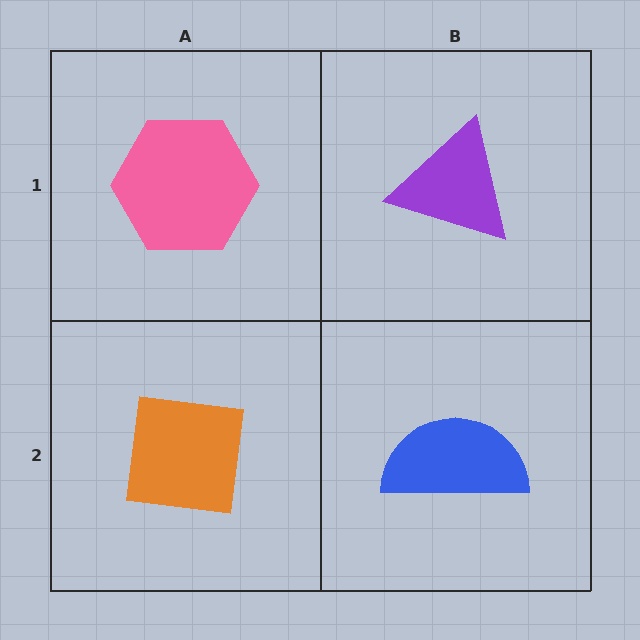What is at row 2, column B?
A blue semicircle.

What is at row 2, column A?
An orange square.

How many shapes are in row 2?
2 shapes.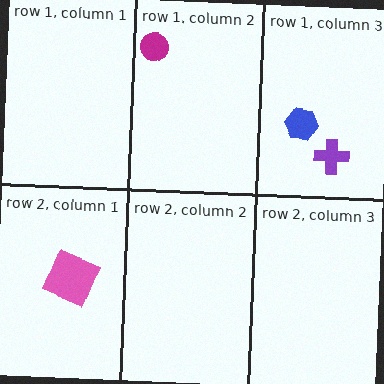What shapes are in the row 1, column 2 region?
The magenta circle.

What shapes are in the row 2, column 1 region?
The pink square.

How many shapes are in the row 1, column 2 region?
1.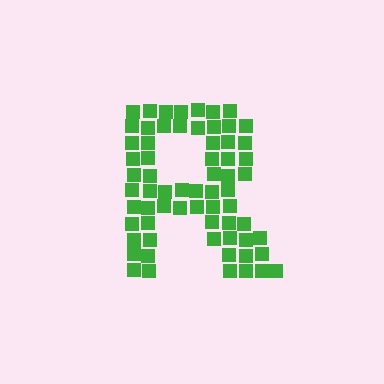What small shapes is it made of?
It is made of small squares.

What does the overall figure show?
The overall figure shows the letter R.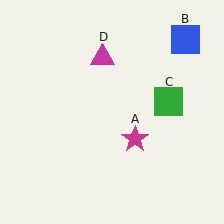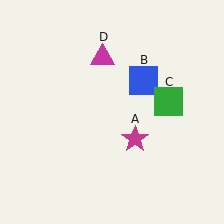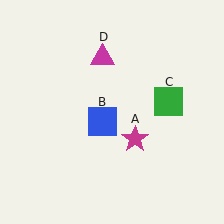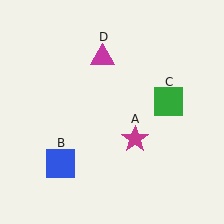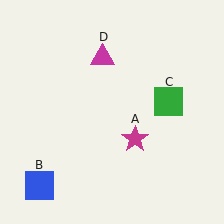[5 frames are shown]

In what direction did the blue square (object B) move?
The blue square (object B) moved down and to the left.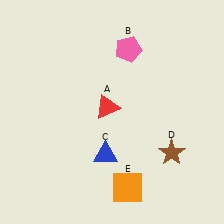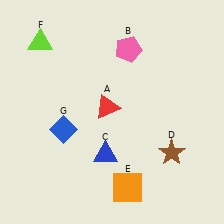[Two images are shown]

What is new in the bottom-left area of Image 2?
A blue diamond (G) was added in the bottom-left area of Image 2.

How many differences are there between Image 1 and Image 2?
There are 2 differences between the two images.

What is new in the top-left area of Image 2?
A lime triangle (F) was added in the top-left area of Image 2.